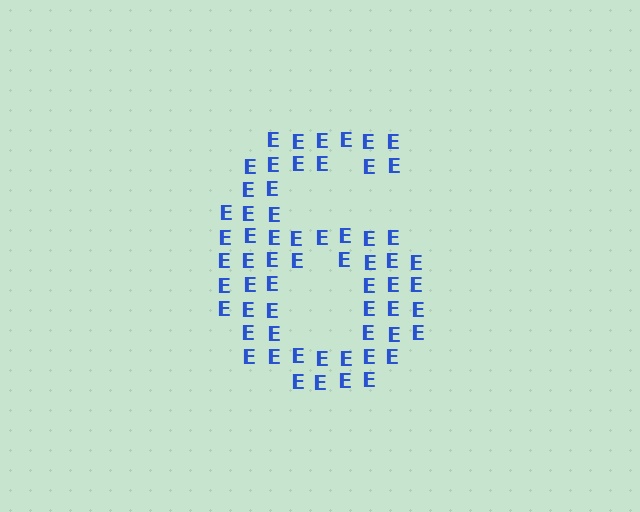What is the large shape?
The large shape is the digit 6.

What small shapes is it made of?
It is made of small letter E's.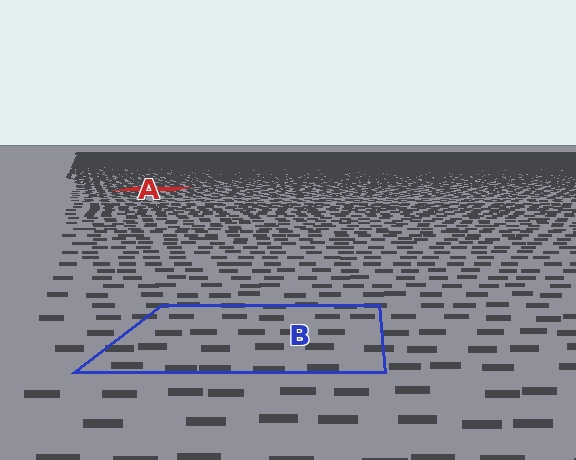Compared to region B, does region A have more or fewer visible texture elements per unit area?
Region A has more texture elements per unit area — they are packed more densely because it is farther away.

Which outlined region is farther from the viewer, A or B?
Region A is farther from the viewer — the texture elements inside it appear smaller and more densely packed.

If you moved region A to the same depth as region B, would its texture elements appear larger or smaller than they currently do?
They would appear larger. At a closer depth, the same texture elements are projected at a bigger on-screen size.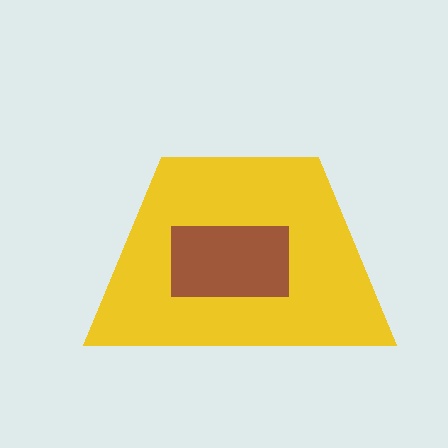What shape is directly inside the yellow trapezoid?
The brown rectangle.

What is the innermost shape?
The brown rectangle.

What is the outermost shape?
The yellow trapezoid.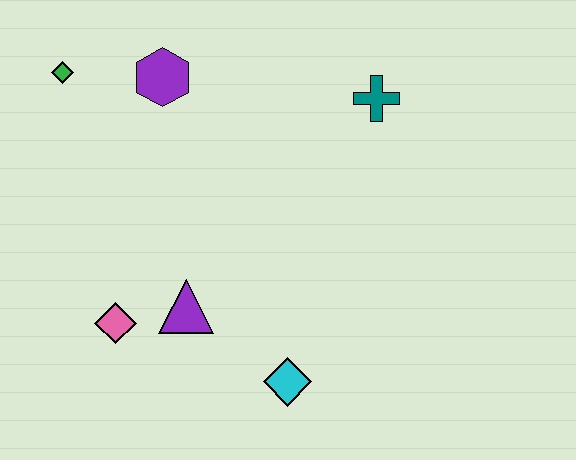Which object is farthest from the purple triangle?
The teal cross is farthest from the purple triangle.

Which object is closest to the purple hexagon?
The green diamond is closest to the purple hexagon.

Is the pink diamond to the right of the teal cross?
No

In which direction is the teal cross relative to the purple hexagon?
The teal cross is to the right of the purple hexagon.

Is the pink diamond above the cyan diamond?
Yes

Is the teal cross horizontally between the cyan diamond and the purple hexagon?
No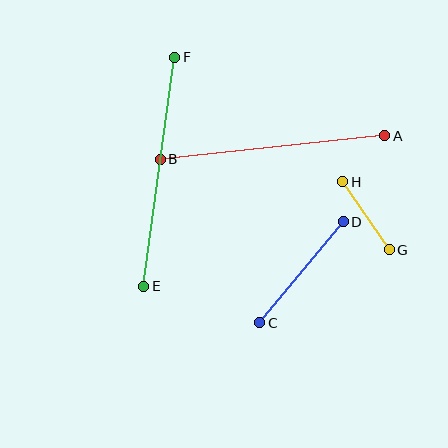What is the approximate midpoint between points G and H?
The midpoint is at approximately (366, 216) pixels.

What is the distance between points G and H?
The distance is approximately 83 pixels.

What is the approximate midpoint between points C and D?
The midpoint is at approximately (301, 272) pixels.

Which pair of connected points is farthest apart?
Points E and F are farthest apart.